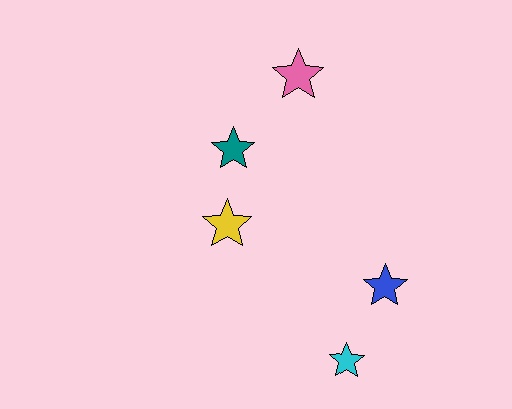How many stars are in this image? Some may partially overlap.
There are 5 stars.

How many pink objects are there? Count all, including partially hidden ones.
There is 1 pink object.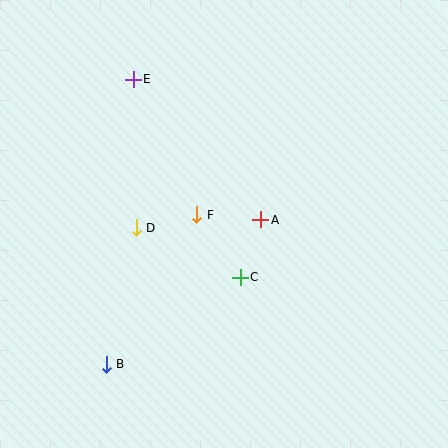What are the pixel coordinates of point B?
Point B is at (106, 364).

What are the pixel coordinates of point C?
Point C is at (240, 277).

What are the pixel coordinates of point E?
Point E is at (133, 79).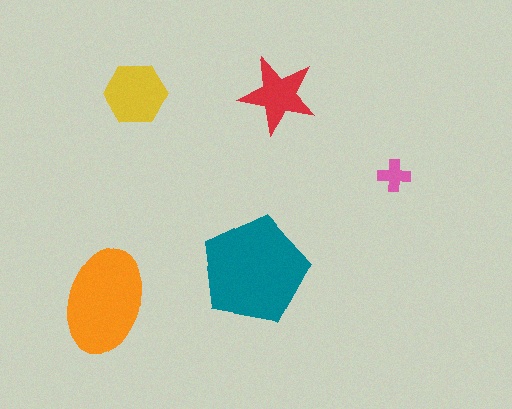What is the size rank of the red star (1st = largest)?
4th.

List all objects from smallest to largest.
The pink cross, the red star, the yellow hexagon, the orange ellipse, the teal pentagon.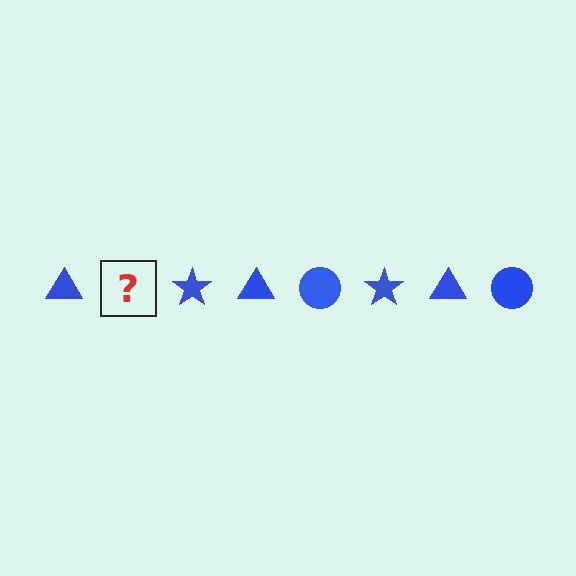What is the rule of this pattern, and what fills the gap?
The rule is that the pattern cycles through triangle, circle, star shapes in blue. The gap should be filled with a blue circle.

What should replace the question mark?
The question mark should be replaced with a blue circle.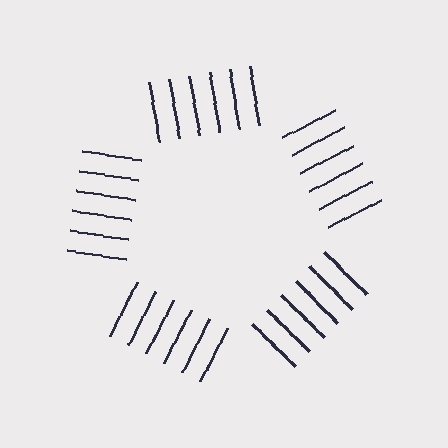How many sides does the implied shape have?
5 sides — the line-ends trace a pentagon.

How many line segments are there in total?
30 — 6 along each of the 5 edges.